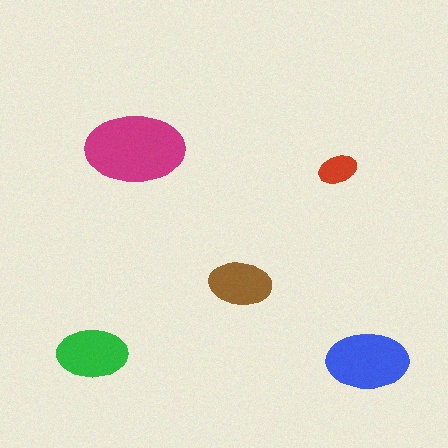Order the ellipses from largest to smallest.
the magenta one, the blue one, the green one, the brown one, the red one.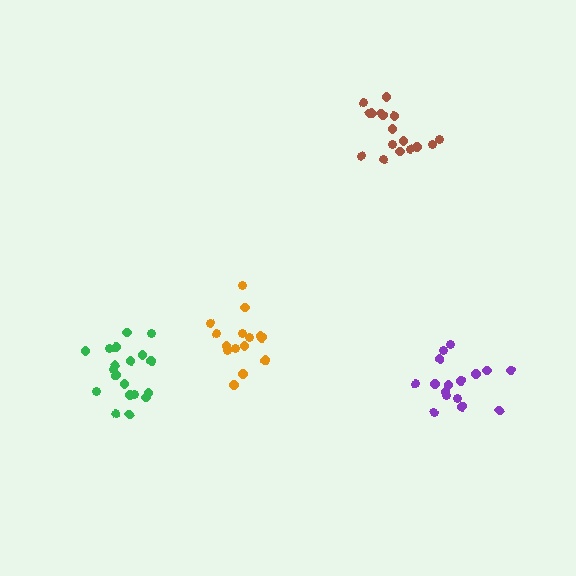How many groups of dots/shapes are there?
There are 4 groups.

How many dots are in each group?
Group 1: 15 dots, Group 2: 17 dots, Group 3: 19 dots, Group 4: 16 dots (67 total).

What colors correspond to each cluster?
The clusters are colored: orange, brown, green, purple.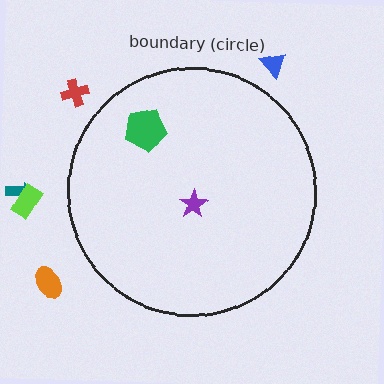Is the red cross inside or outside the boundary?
Outside.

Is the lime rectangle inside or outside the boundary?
Outside.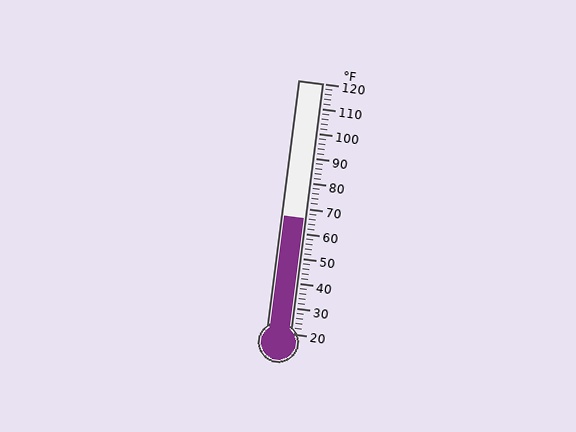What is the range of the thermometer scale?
The thermometer scale ranges from 20°F to 120°F.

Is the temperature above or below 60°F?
The temperature is above 60°F.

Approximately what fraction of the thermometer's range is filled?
The thermometer is filled to approximately 45% of its range.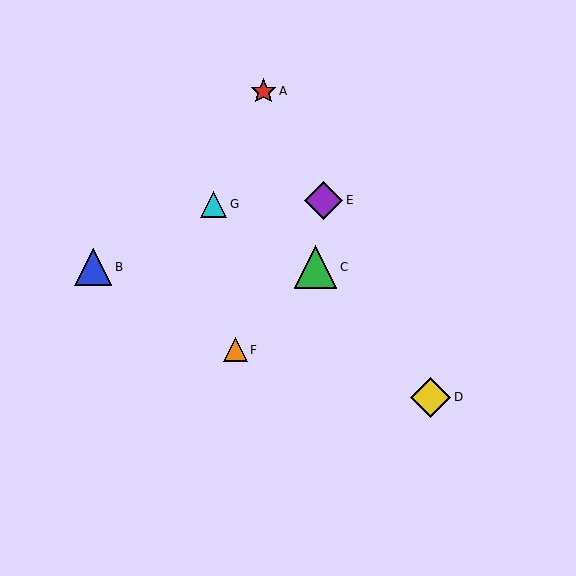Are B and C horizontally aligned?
Yes, both are at y≈267.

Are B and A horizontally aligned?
No, B is at y≈267 and A is at y≈91.